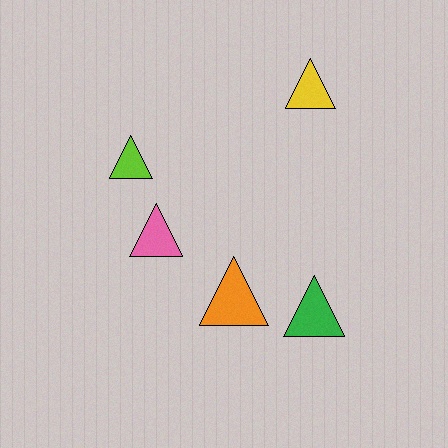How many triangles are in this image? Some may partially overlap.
There are 5 triangles.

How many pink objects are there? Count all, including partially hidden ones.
There is 1 pink object.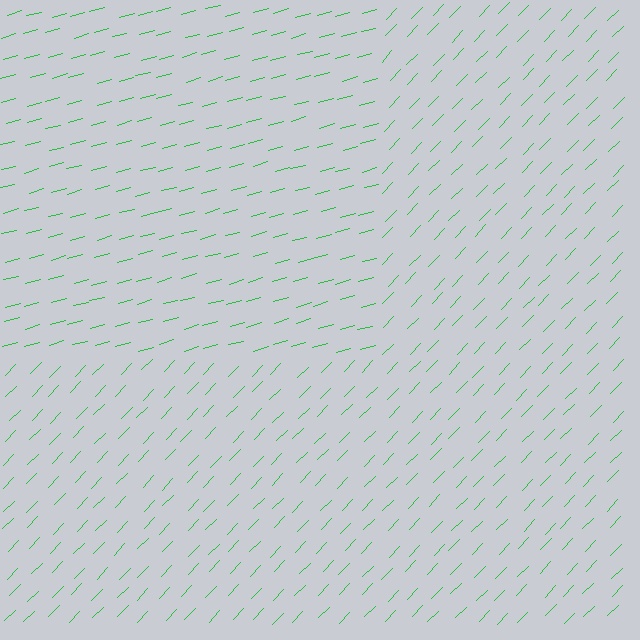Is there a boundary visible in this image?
Yes, there is a texture boundary formed by a change in line orientation.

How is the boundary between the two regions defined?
The boundary is defined purely by a change in line orientation (approximately 30 degrees difference). All lines are the same color and thickness.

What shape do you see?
I see a rectangle.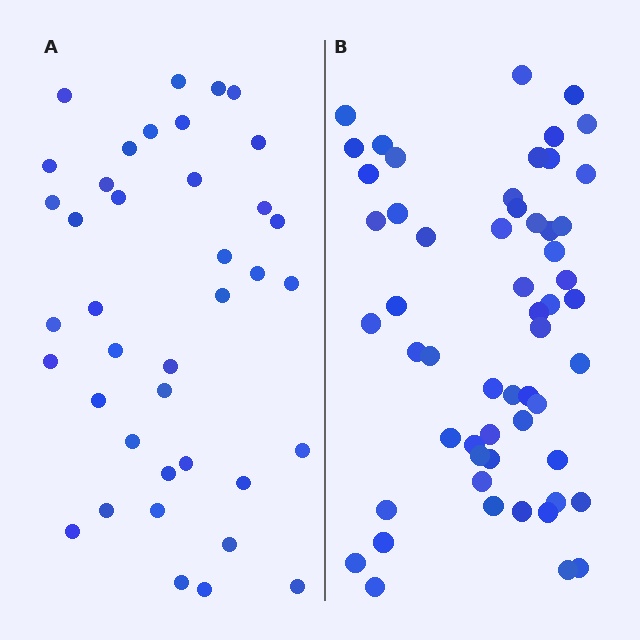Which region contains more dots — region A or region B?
Region B (the right region) has more dots.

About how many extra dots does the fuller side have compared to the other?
Region B has approximately 15 more dots than region A.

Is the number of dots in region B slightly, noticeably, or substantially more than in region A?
Region B has noticeably more, but not dramatically so. The ratio is roughly 1.4 to 1.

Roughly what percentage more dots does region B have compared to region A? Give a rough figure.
About 45% more.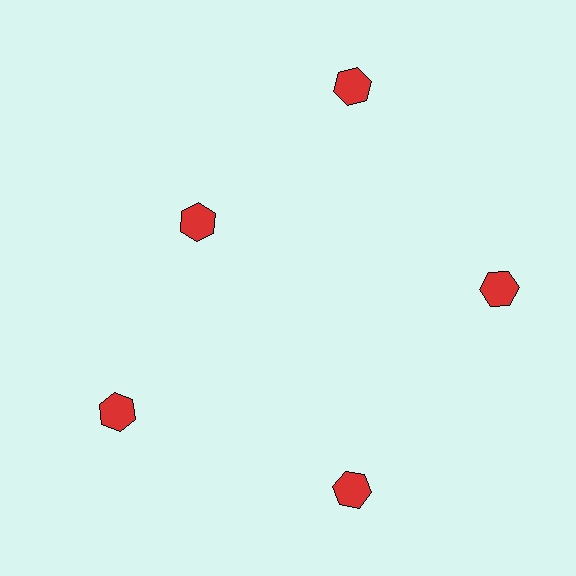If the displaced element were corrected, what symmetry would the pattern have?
It would have 5-fold rotational symmetry — the pattern would map onto itself every 72 degrees.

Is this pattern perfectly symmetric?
No. The 5 red hexagons are arranged in a ring, but one element near the 10 o'clock position is pulled inward toward the center, breaking the 5-fold rotational symmetry.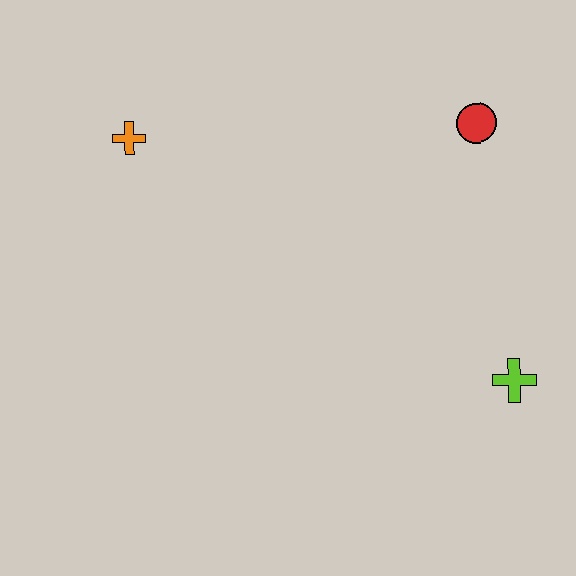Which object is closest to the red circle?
The lime cross is closest to the red circle.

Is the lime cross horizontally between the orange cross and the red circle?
No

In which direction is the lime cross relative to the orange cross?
The lime cross is to the right of the orange cross.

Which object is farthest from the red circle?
The orange cross is farthest from the red circle.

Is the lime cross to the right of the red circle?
Yes